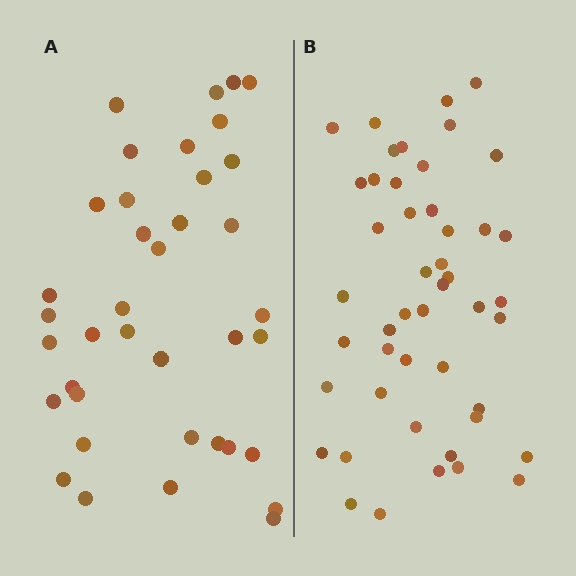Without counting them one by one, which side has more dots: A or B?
Region B (the right region) has more dots.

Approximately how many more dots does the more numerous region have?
Region B has roughly 8 or so more dots than region A.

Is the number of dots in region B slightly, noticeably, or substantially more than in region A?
Region B has only slightly more — the two regions are fairly close. The ratio is roughly 1.2 to 1.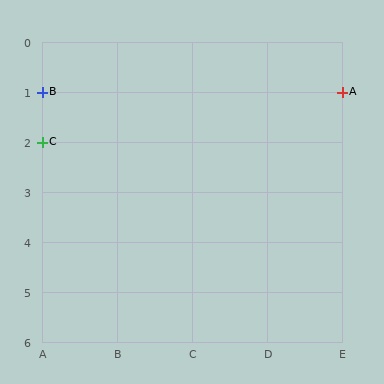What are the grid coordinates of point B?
Point B is at grid coordinates (A, 1).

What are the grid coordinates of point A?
Point A is at grid coordinates (E, 1).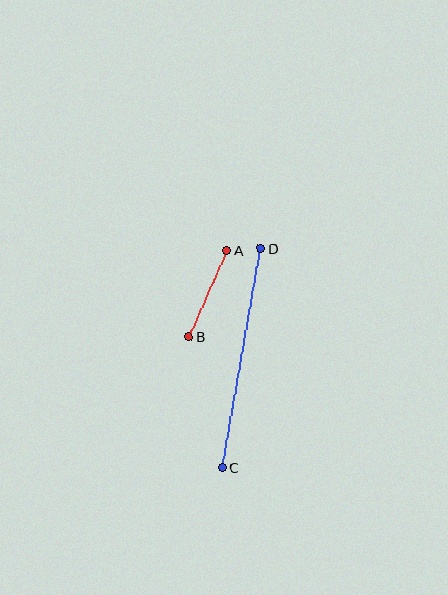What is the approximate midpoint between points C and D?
The midpoint is at approximately (242, 358) pixels.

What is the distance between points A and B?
The distance is approximately 95 pixels.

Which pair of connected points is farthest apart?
Points C and D are farthest apart.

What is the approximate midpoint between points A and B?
The midpoint is at approximately (208, 293) pixels.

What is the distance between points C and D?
The distance is approximately 222 pixels.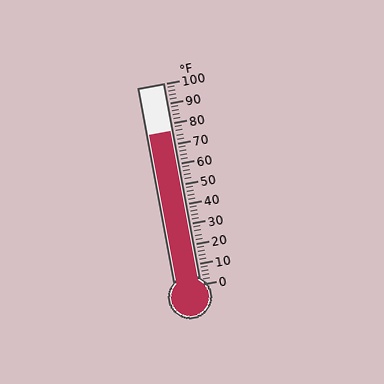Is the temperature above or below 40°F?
The temperature is above 40°F.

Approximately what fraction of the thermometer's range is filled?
The thermometer is filled to approximately 75% of its range.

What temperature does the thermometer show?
The thermometer shows approximately 76°F.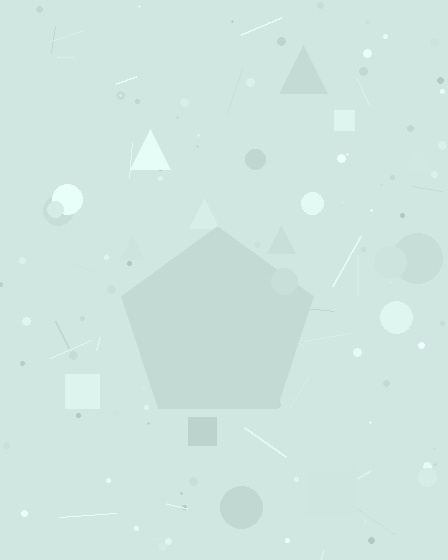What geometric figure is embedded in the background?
A pentagon is embedded in the background.